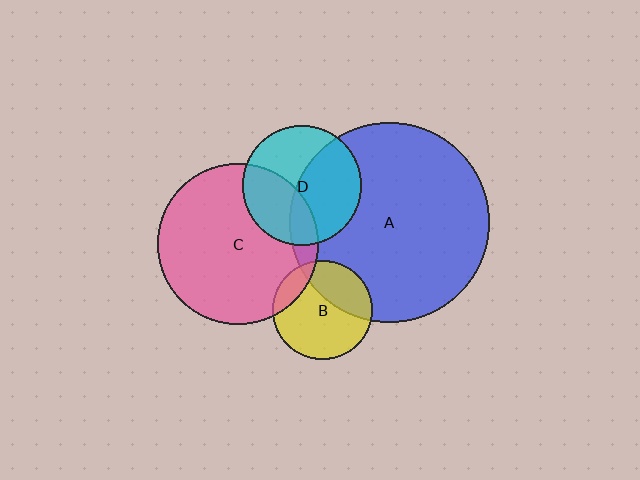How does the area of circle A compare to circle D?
Approximately 2.8 times.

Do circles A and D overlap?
Yes.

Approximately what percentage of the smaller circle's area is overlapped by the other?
Approximately 50%.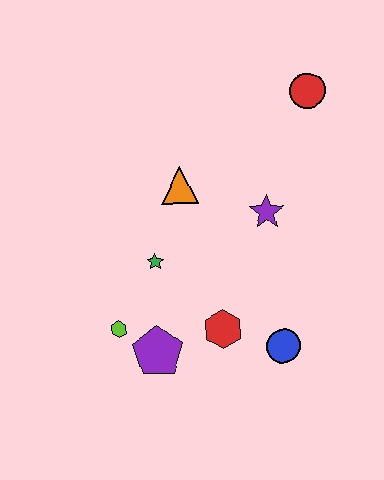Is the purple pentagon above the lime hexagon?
No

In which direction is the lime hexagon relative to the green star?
The lime hexagon is below the green star.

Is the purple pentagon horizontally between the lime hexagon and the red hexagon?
Yes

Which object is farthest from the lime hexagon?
The red circle is farthest from the lime hexagon.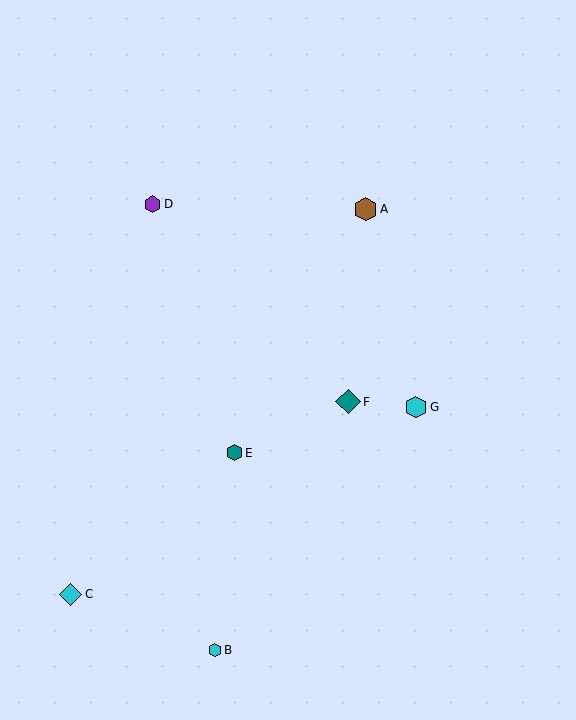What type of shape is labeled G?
Shape G is a cyan hexagon.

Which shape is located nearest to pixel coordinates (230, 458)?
The teal hexagon (labeled E) at (234, 453) is nearest to that location.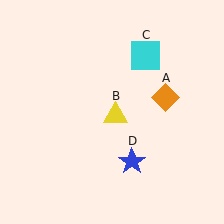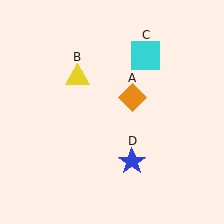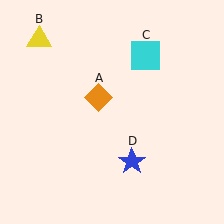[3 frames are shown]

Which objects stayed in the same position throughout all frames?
Cyan square (object C) and blue star (object D) remained stationary.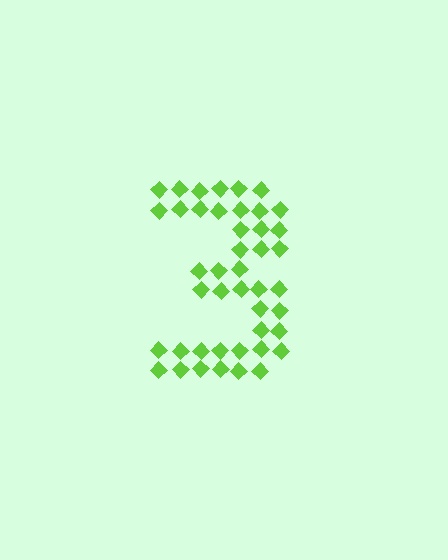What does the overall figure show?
The overall figure shows the digit 3.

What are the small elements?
The small elements are diamonds.